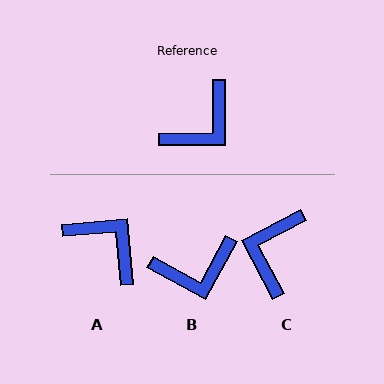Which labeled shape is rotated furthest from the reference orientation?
C, about 152 degrees away.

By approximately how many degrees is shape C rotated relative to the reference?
Approximately 152 degrees clockwise.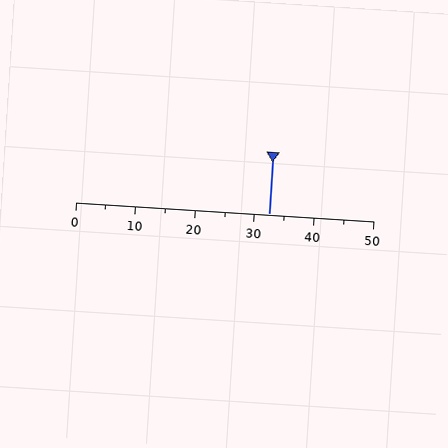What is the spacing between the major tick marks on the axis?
The major ticks are spaced 10 apart.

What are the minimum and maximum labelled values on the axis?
The axis runs from 0 to 50.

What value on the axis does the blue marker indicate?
The marker indicates approximately 32.5.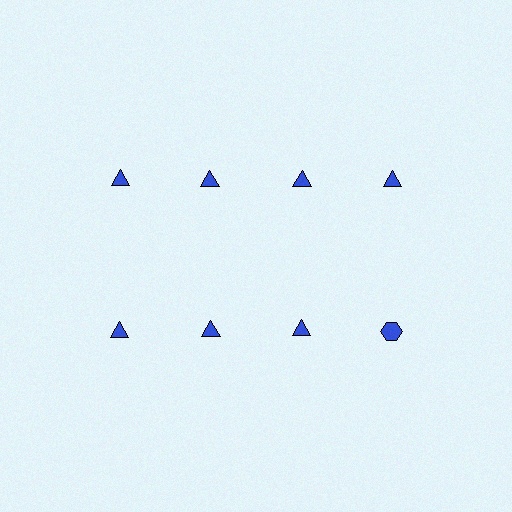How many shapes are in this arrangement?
There are 8 shapes arranged in a grid pattern.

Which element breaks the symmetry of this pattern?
The blue hexagon in the second row, second from right column breaks the symmetry. All other shapes are blue triangles.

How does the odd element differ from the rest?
It has a different shape: hexagon instead of triangle.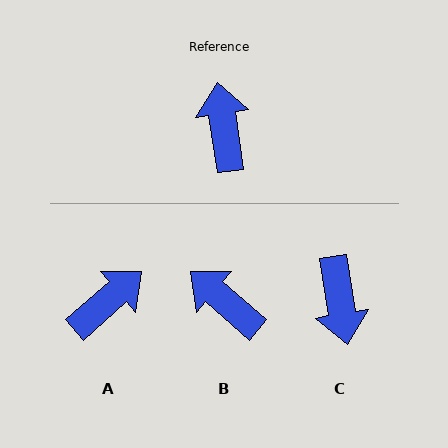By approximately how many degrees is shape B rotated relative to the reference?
Approximately 41 degrees counter-clockwise.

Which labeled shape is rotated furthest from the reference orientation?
C, about 179 degrees away.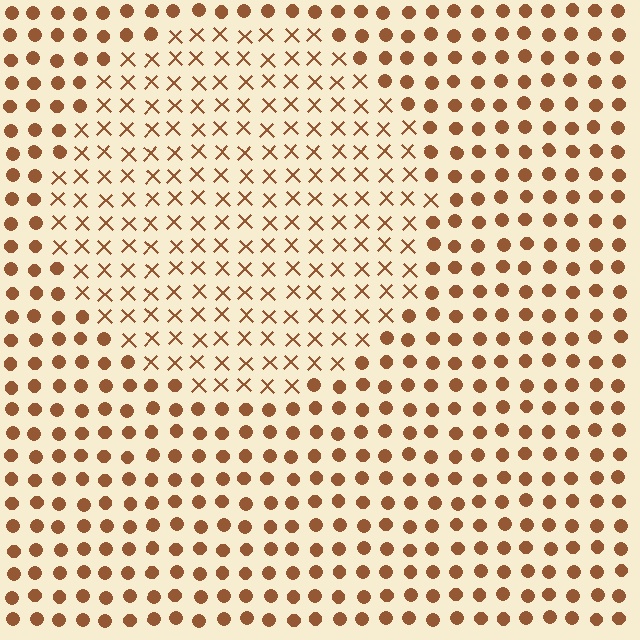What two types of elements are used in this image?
The image uses X marks inside the circle region and circles outside it.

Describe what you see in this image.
The image is filled with small brown elements arranged in a uniform grid. A circle-shaped region contains X marks, while the surrounding area contains circles. The boundary is defined purely by the change in element shape.